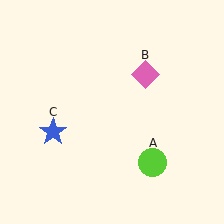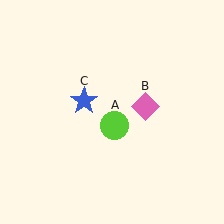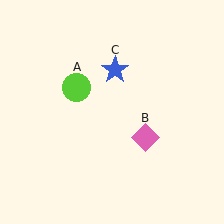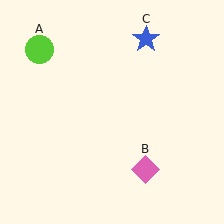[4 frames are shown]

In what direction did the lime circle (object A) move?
The lime circle (object A) moved up and to the left.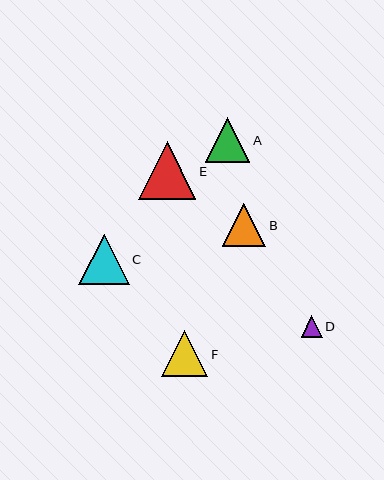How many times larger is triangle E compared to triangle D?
Triangle E is approximately 2.7 times the size of triangle D.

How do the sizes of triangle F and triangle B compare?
Triangle F and triangle B are approximately the same size.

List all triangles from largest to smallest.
From largest to smallest: E, C, F, A, B, D.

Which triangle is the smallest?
Triangle D is the smallest with a size of approximately 21 pixels.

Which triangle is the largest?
Triangle E is the largest with a size of approximately 58 pixels.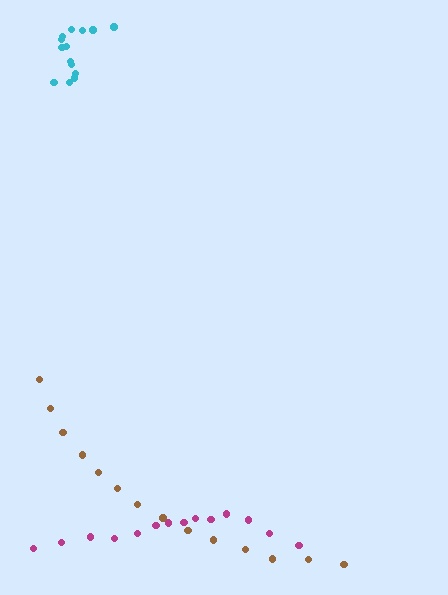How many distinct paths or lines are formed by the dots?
There are 3 distinct paths.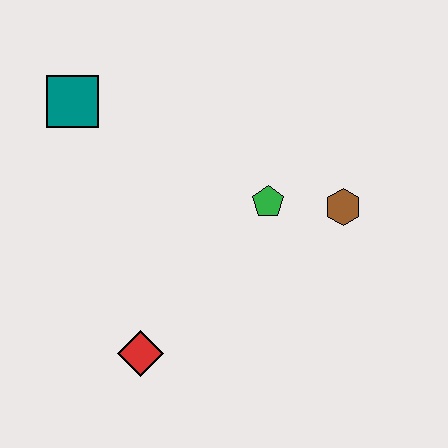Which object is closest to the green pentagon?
The brown hexagon is closest to the green pentagon.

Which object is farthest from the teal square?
The brown hexagon is farthest from the teal square.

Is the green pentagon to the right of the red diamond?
Yes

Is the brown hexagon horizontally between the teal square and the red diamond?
No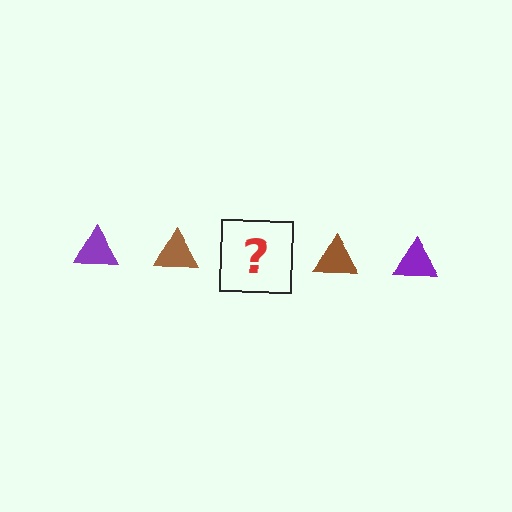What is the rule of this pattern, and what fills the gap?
The rule is that the pattern cycles through purple, brown triangles. The gap should be filled with a purple triangle.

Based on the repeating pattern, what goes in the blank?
The blank should be a purple triangle.